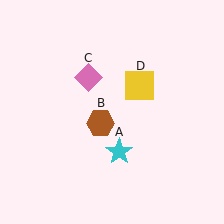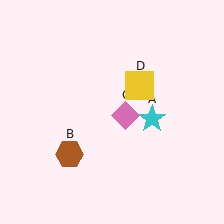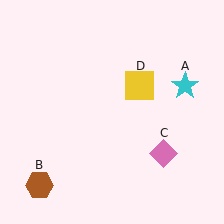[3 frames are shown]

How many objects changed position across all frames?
3 objects changed position: cyan star (object A), brown hexagon (object B), pink diamond (object C).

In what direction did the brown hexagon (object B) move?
The brown hexagon (object B) moved down and to the left.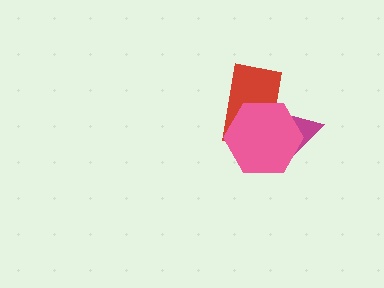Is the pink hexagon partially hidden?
No, no other shape covers it.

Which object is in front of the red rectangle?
The pink hexagon is in front of the red rectangle.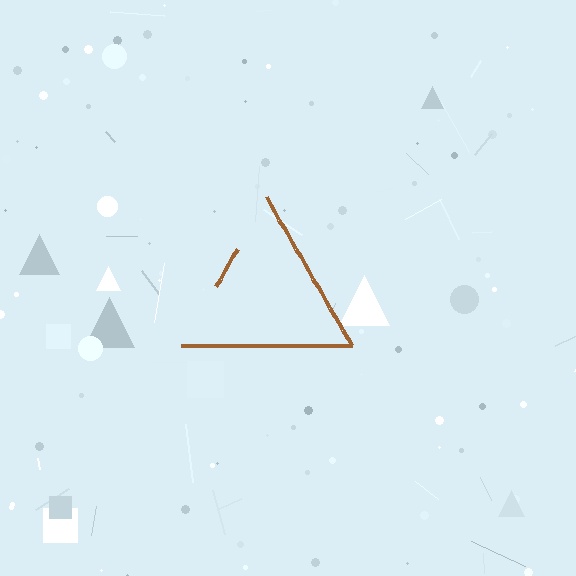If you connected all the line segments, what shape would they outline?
They would outline a triangle.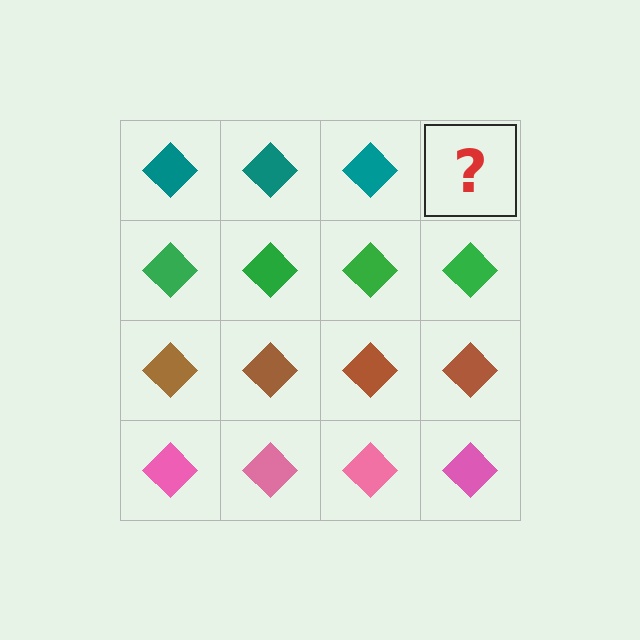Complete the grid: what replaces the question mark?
The question mark should be replaced with a teal diamond.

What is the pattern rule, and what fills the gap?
The rule is that each row has a consistent color. The gap should be filled with a teal diamond.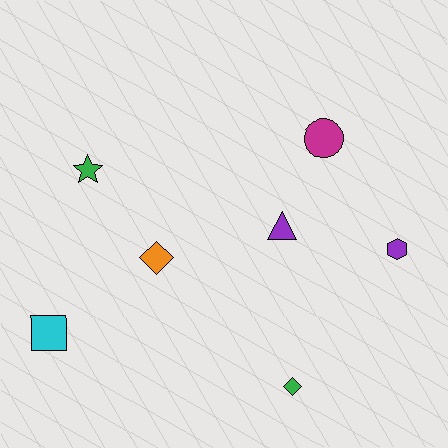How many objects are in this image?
There are 7 objects.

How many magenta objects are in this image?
There is 1 magenta object.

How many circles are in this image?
There is 1 circle.